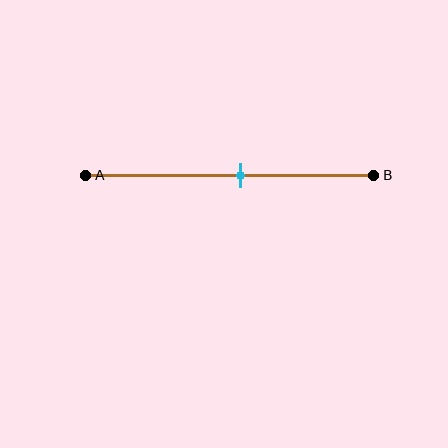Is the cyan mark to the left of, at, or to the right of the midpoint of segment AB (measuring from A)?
The cyan mark is to the right of the midpoint of segment AB.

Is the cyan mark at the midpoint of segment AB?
No, the mark is at about 55% from A, not at the 50% midpoint.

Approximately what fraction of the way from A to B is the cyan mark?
The cyan mark is approximately 55% of the way from A to B.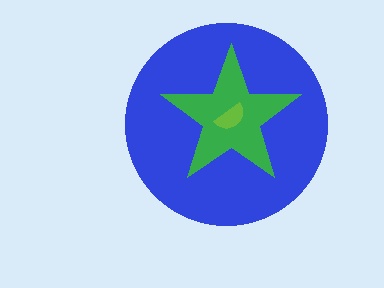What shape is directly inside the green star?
The lime semicircle.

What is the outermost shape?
The blue circle.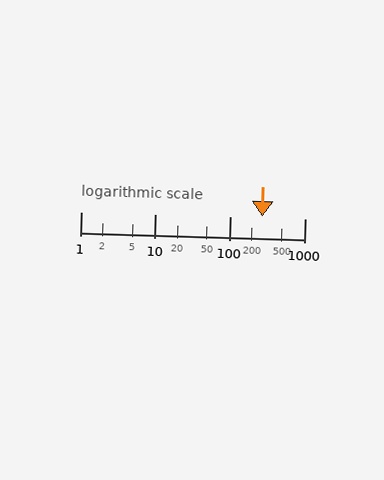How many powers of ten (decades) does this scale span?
The scale spans 3 decades, from 1 to 1000.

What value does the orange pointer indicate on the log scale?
The pointer indicates approximately 270.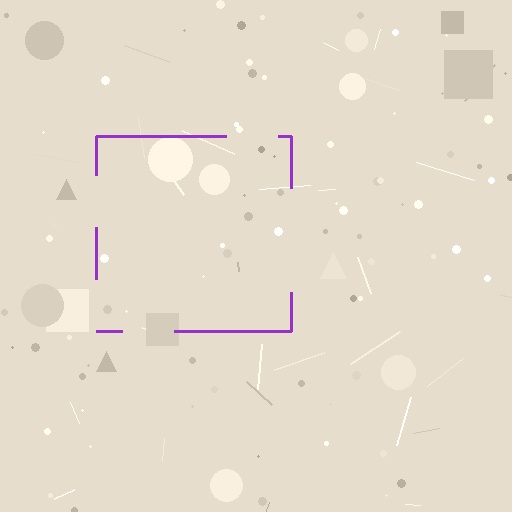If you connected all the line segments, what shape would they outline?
They would outline a square.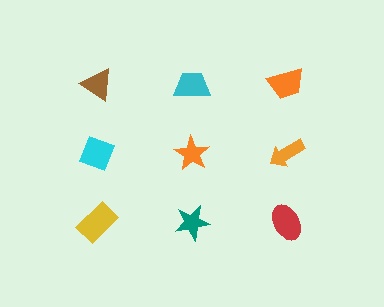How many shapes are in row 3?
3 shapes.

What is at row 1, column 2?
A cyan trapezoid.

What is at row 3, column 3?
A red ellipse.